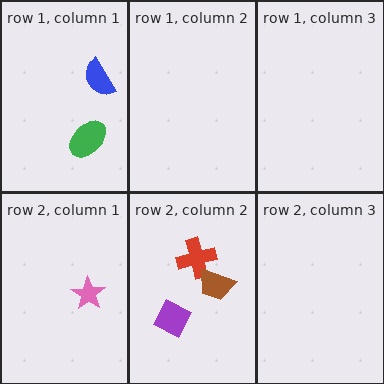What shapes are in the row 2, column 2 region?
The purple square, the red cross, the brown trapezoid.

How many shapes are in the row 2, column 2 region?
3.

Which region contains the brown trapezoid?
The row 2, column 2 region.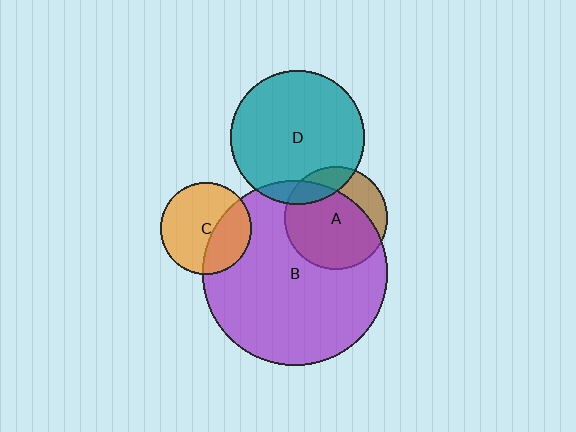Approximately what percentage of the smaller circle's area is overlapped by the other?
Approximately 10%.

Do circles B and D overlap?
Yes.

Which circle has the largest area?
Circle B (purple).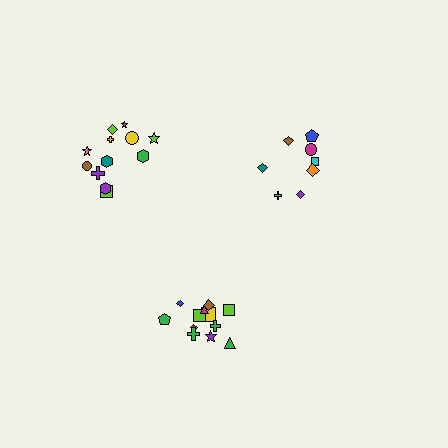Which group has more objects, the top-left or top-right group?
The top-left group.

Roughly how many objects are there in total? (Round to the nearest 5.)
Roughly 30 objects in total.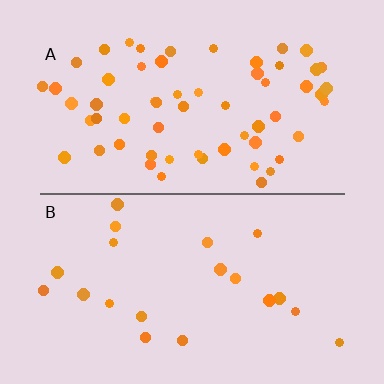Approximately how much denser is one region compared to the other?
Approximately 3.0× — region A over region B.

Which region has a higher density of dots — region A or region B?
A (the top).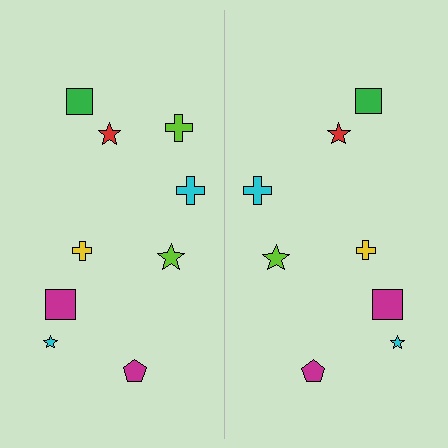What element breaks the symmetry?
A lime cross is missing from the right side.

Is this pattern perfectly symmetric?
No, the pattern is not perfectly symmetric. A lime cross is missing from the right side.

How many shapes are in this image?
There are 17 shapes in this image.